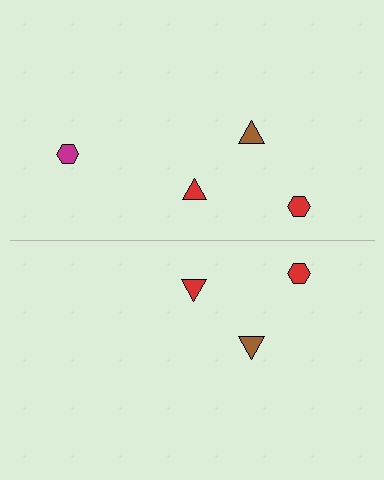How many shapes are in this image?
There are 7 shapes in this image.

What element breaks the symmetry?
A magenta hexagon is missing from the bottom side.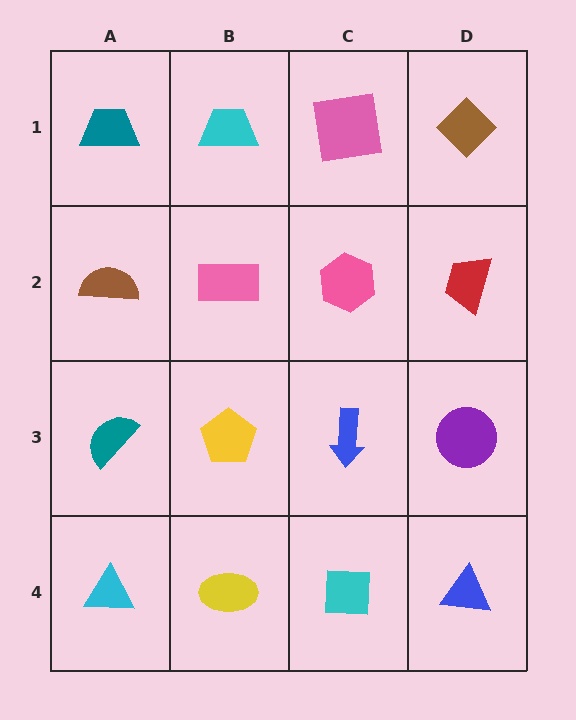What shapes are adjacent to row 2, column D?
A brown diamond (row 1, column D), a purple circle (row 3, column D), a pink hexagon (row 2, column C).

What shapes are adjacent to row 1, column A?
A brown semicircle (row 2, column A), a cyan trapezoid (row 1, column B).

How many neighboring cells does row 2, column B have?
4.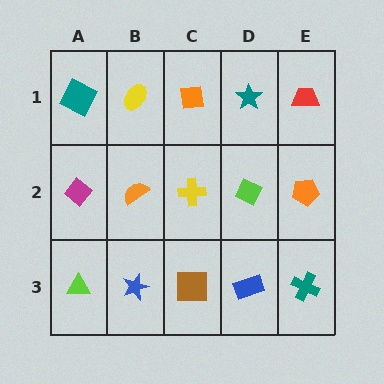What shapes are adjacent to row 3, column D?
A lime diamond (row 2, column D), a brown square (row 3, column C), a teal cross (row 3, column E).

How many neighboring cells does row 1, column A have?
2.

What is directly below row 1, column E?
An orange pentagon.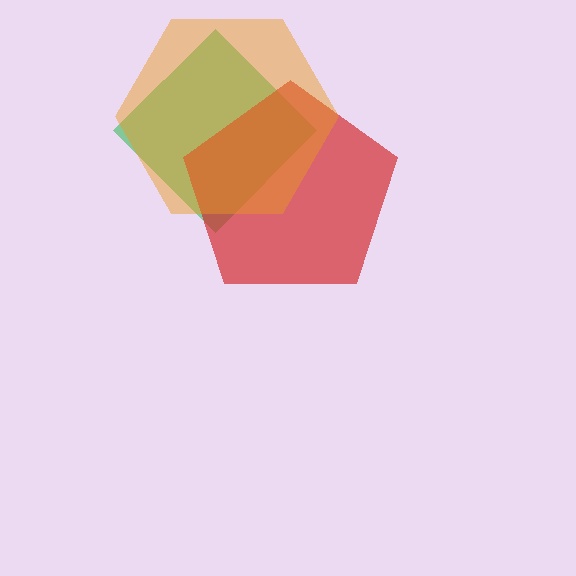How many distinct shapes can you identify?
There are 3 distinct shapes: a green diamond, a red pentagon, an orange hexagon.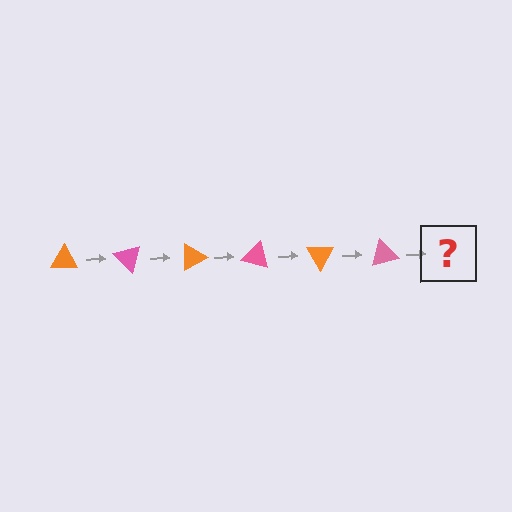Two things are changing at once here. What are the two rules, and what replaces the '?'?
The two rules are that it rotates 45 degrees each step and the color cycles through orange and pink. The '?' should be an orange triangle, rotated 270 degrees from the start.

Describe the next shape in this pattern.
It should be an orange triangle, rotated 270 degrees from the start.